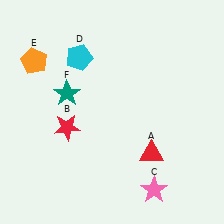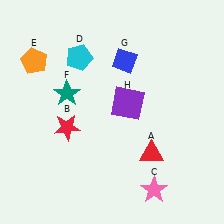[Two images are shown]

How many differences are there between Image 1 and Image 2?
There are 2 differences between the two images.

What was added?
A blue diamond (G), a purple square (H) were added in Image 2.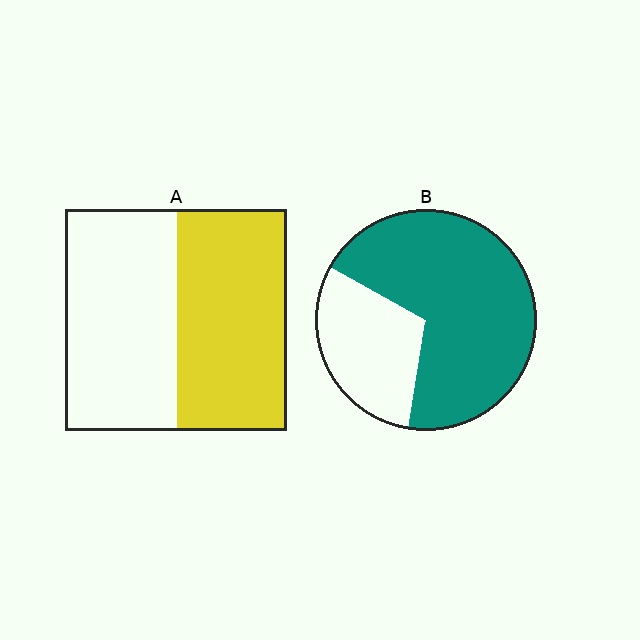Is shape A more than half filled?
Roughly half.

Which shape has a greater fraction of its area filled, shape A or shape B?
Shape B.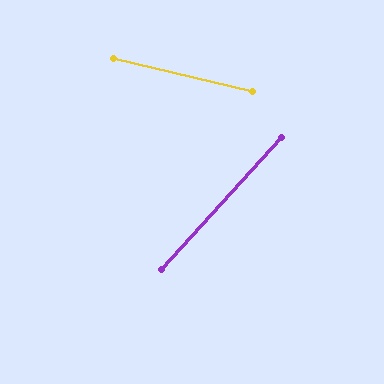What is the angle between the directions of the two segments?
Approximately 61 degrees.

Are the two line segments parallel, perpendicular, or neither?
Neither parallel nor perpendicular — they differ by about 61°.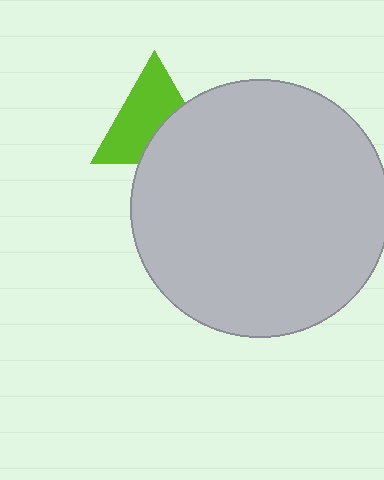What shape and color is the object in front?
The object in front is a light gray circle.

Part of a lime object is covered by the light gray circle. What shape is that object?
It is a triangle.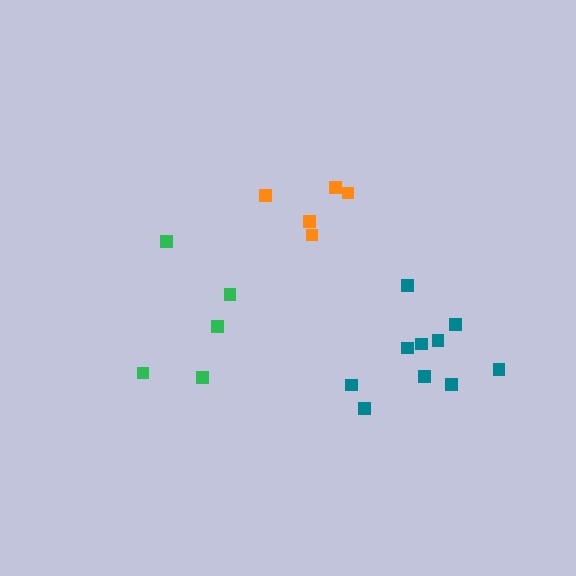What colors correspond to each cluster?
The clusters are colored: green, orange, teal.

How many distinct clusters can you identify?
There are 3 distinct clusters.